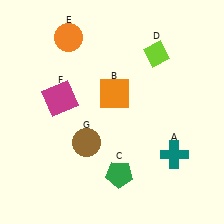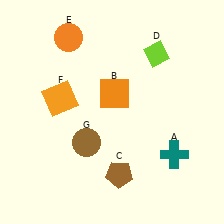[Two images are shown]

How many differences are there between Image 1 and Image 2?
There are 2 differences between the two images.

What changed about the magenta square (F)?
In Image 1, F is magenta. In Image 2, it changed to orange.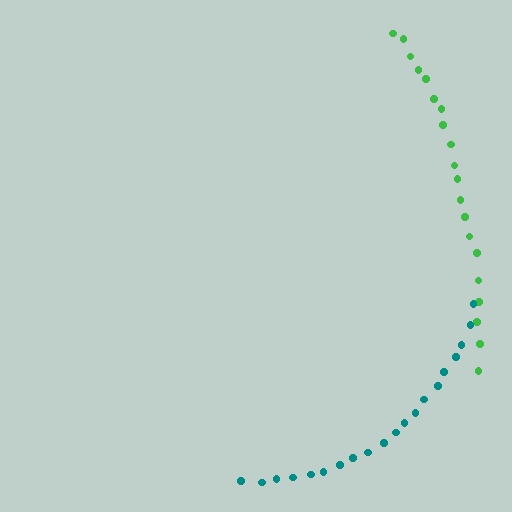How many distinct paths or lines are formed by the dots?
There are 2 distinct paths.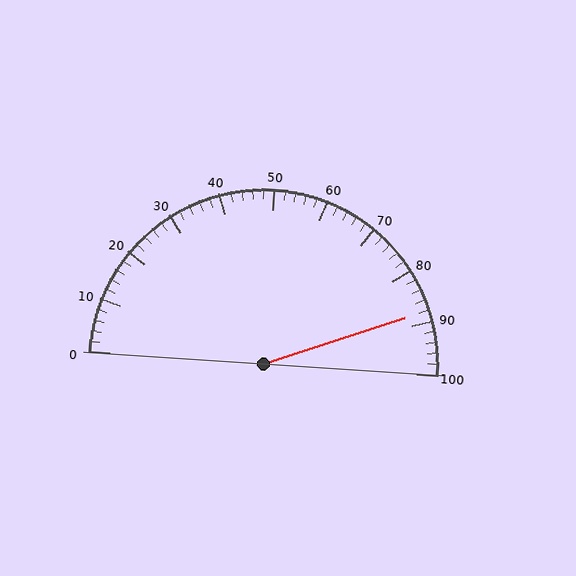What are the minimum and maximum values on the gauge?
The gauge ranges from 0 to 100.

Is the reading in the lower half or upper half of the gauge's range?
The reading is in the upper half of the range (0 to 100).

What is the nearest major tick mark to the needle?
The nearest major tick mark is 90.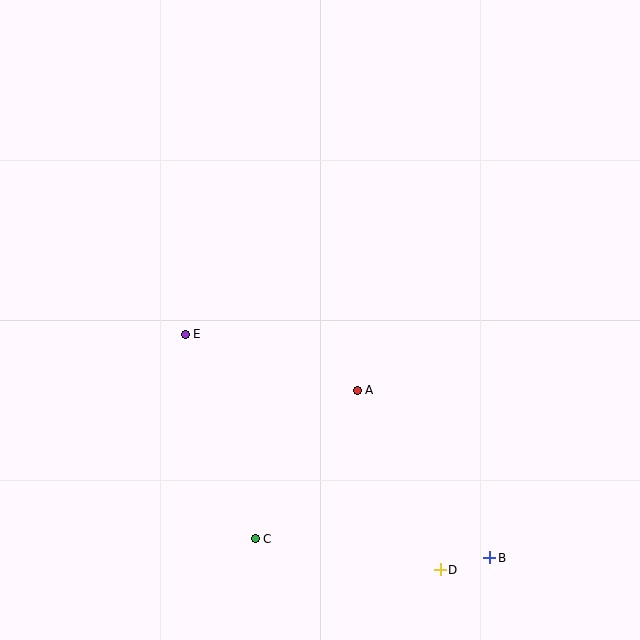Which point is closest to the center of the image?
Point A at (357, 390) is closest to the center.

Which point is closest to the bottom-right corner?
Point B is closest to the bottom-right corner.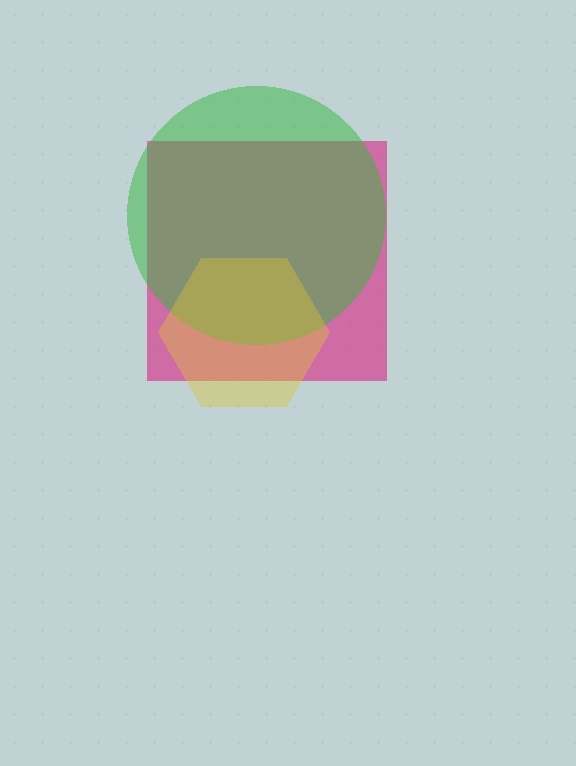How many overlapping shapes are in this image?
There are 3 overlapping shapes in the image.